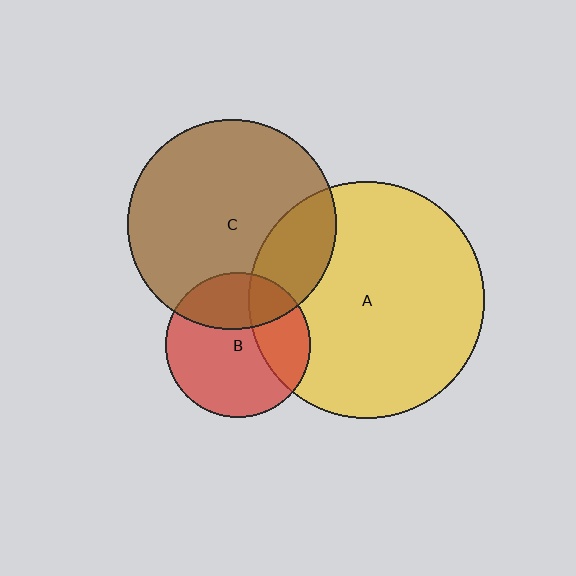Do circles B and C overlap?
Yes.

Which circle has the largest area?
Circle A (yellow).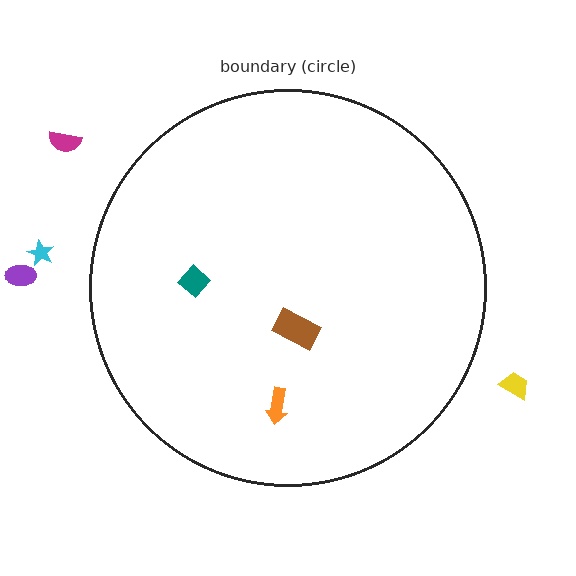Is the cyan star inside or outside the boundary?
Outside.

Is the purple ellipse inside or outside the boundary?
Outside.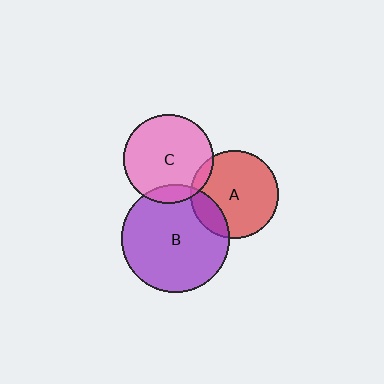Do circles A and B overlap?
Yes.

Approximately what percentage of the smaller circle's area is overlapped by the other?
Approximately 20%.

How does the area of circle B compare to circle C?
Approximately 1.5 times.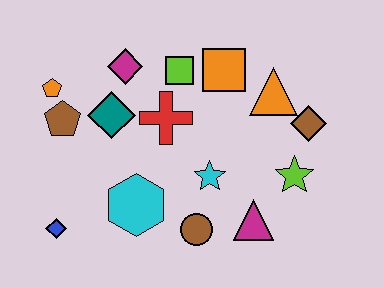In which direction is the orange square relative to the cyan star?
The orange square is above the cyan star.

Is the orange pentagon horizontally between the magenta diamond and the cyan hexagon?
No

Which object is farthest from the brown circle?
The orange pentagon is farthest from the brown circle.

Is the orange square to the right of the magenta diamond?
Yes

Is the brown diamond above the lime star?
Yes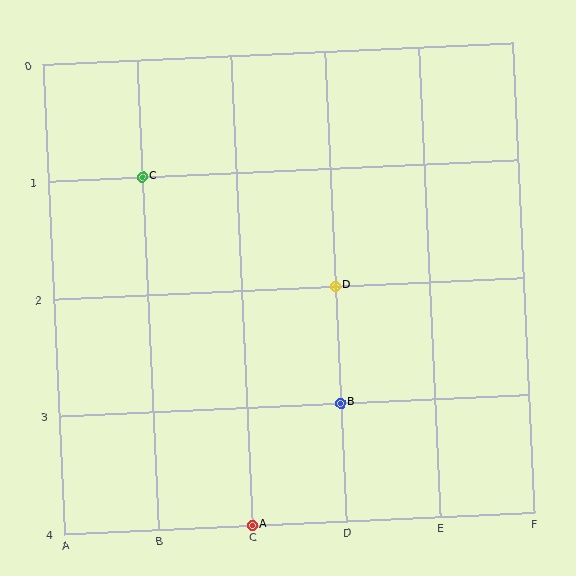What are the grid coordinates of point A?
Point A is at grid coordinates (C, 4).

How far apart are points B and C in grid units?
Points B and C are 2 columns and 2 rows apart (about 2.8 grid units diagonally).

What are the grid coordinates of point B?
Point B is at grid coordinates (D, 3).